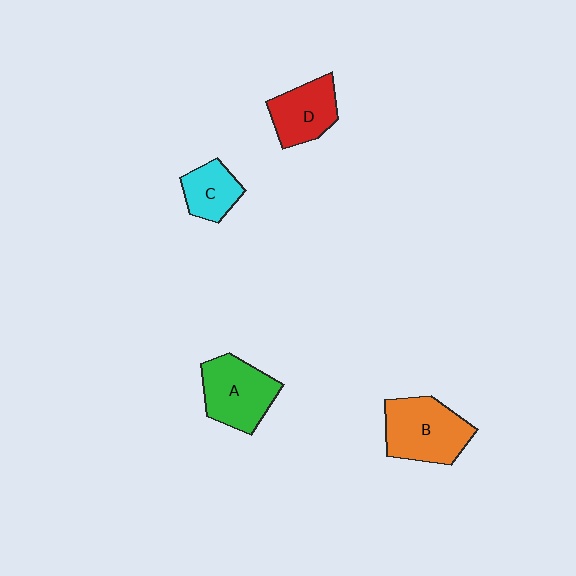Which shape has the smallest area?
Shape C (cyan).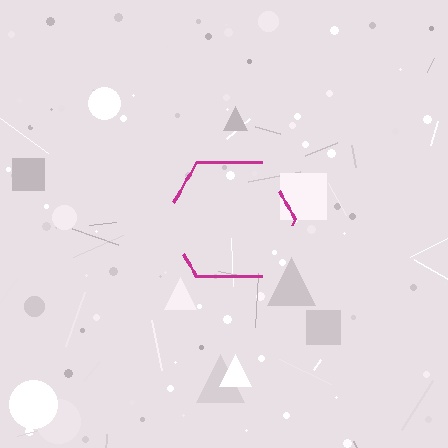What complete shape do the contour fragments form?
The contour fragments form a hexagon.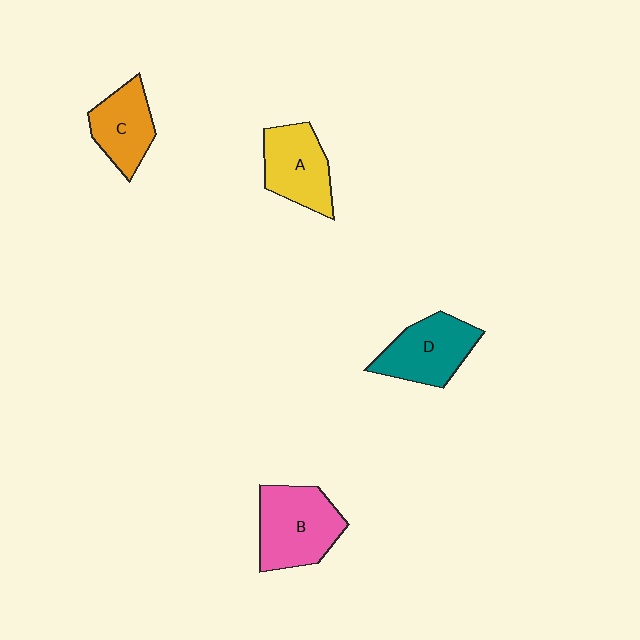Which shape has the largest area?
Shape B (pink).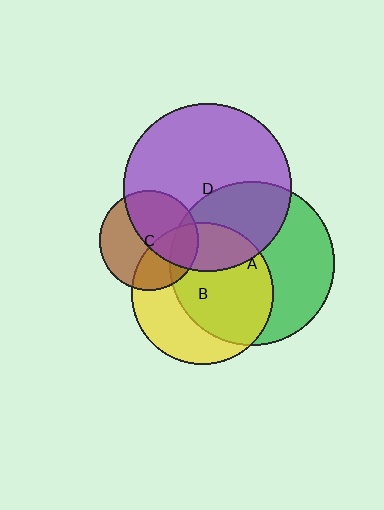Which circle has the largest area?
Circle D (purple).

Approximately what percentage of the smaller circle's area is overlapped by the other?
Approximately 20%.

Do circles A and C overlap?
Yes.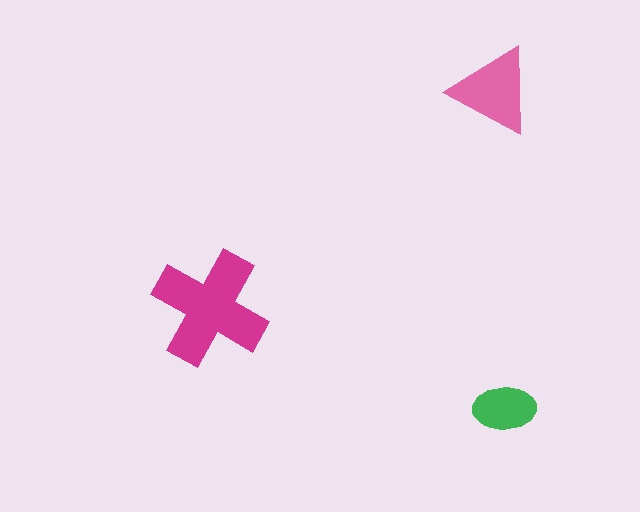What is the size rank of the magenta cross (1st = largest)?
1st.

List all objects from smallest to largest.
The green ellipse, the pink triangle, the magenta cross.